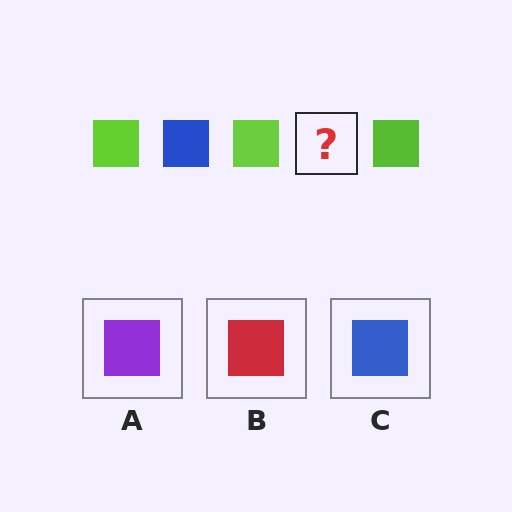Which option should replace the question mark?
Option C.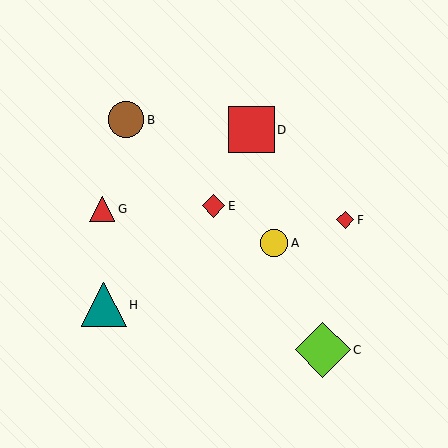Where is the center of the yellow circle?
The center of the yellow circle is at (274, 243).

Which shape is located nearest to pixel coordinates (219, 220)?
The red diamond (labeled E) at (214, 206) is nearest to that location.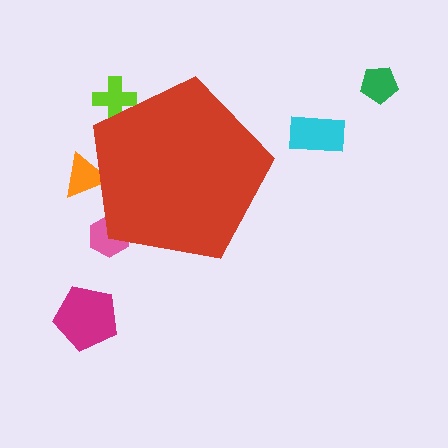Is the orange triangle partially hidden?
Yes, the orange triangle is partially hidden behind the red pentagon.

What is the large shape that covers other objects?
A red pentagon.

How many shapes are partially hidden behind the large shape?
3 shapes are partially hidden.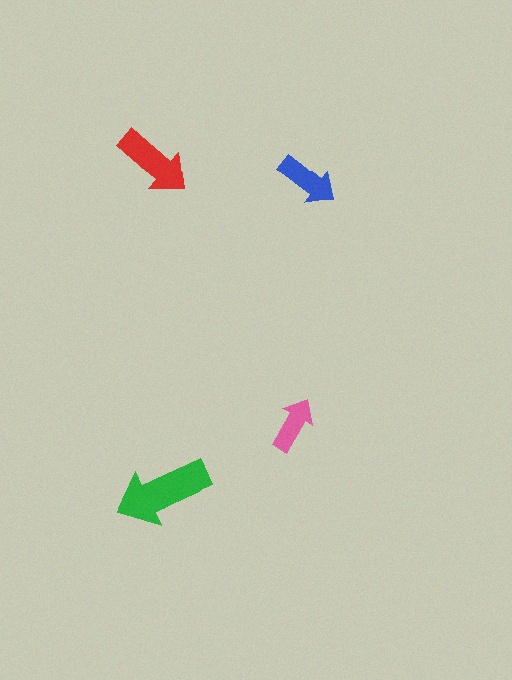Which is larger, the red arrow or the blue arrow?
The red one.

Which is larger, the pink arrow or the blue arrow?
The blue one.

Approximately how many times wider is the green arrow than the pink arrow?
About 1.5 times wider.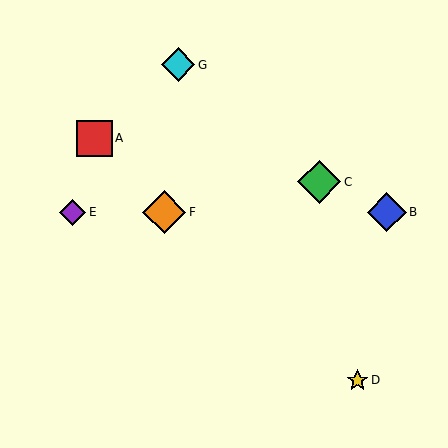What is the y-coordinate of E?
Object E is at y≈212.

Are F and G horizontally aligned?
No, F is at y≈212 and G is at y≈65.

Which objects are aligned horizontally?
Objects B, E, F are aligned horizontally.